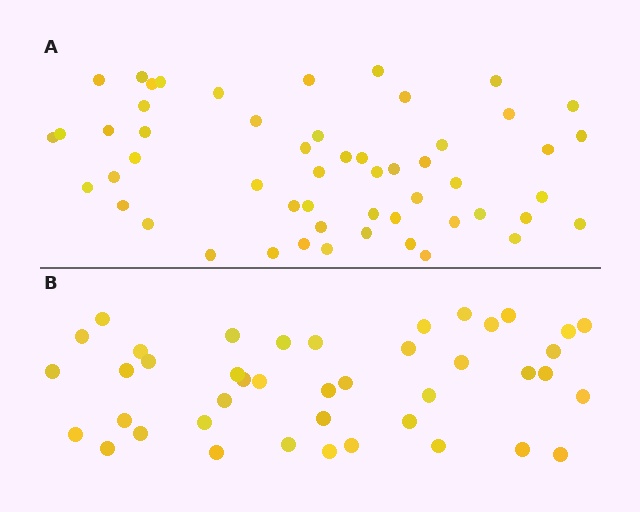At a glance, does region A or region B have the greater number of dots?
Region A (the top region) has more dots.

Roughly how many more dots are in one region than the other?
Region A has roughly 12 or so more dots than region B.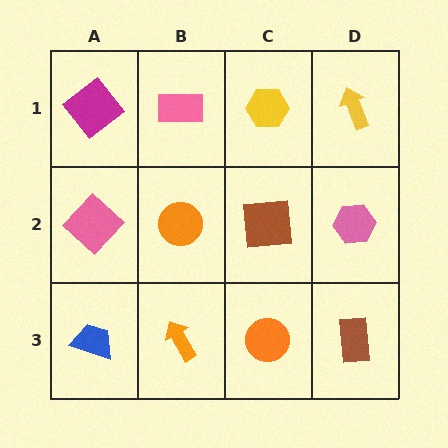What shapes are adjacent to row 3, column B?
An orange circle (row 2, column B), a blue trapezoid (row 3, column A), an orange circle (row 3, column C).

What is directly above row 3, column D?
A pink hexagon.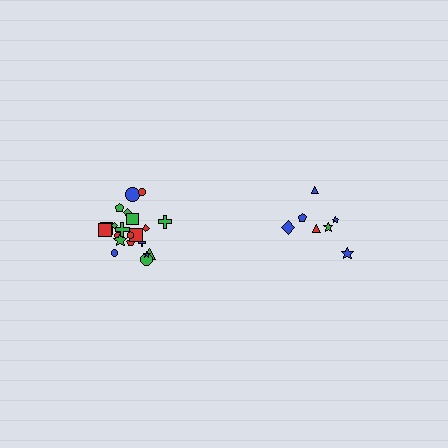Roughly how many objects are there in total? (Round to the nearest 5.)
Roughly 30 objects in total.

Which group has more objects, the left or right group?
The left group.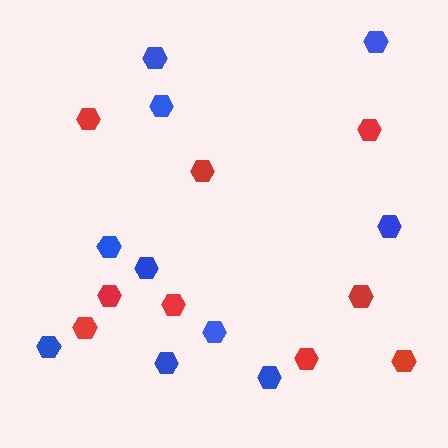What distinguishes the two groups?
There are 2 groups: one group of blue hexagons (10) and one group of red hexagons (9).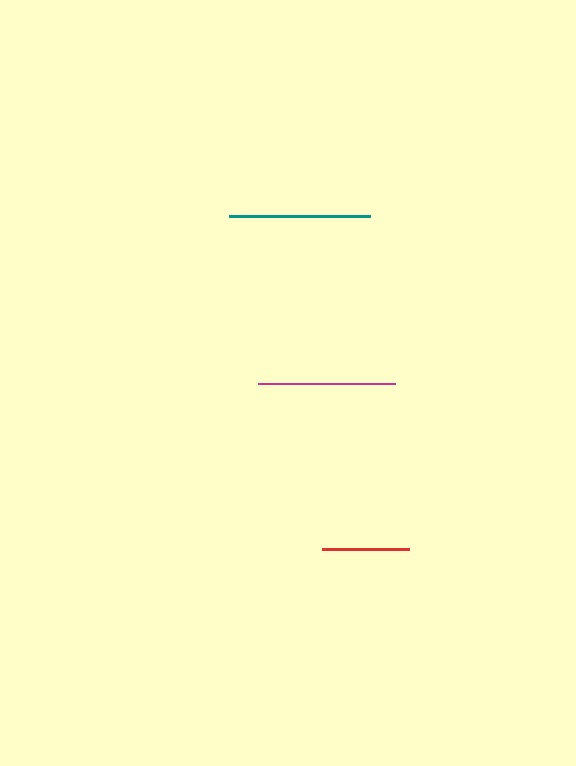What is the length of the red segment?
The red segment is approximately 86 pixels long.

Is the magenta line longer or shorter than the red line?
The magenta line is longer than the red line.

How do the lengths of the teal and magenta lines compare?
The teal and magenta lines are approximately the same length.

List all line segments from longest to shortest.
From longest to shortest: teal, magenta, red.